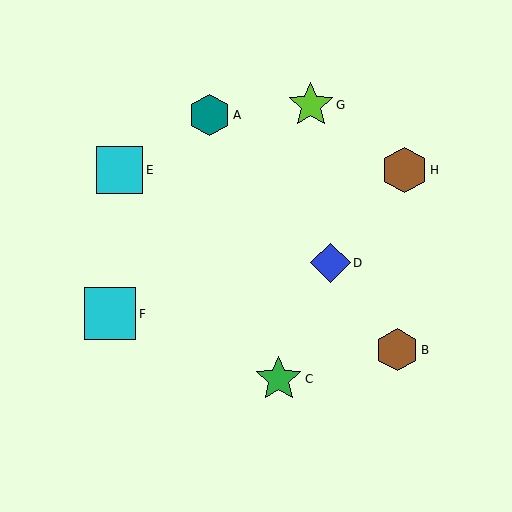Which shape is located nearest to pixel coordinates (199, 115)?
The teal hexagon (labeled A) at (210, 115) is nearest to that location.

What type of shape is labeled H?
Shape H is a brown hexagon.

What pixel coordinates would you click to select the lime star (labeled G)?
Click at (311, 105) to select the lime star G.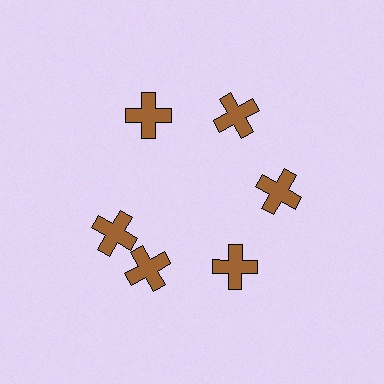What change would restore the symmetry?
The symmetry would be restored by rotating it back into even spacing with its neighbors so that all 6 crosses sit at equal angles and equal distance from the center.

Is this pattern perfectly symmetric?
No. The 6 brown crosses are arranged in a ring, but one element near the 9 o'clock position is rotated out of alignment along the ring, breaking the 6-fold rotational symmetry.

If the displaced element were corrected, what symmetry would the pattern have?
It would have 6-fold rotational symmetry — the pattern would map onto itself every 60 degrees.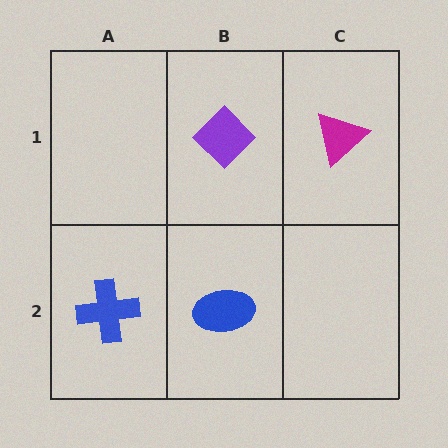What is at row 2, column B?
A blue ellipse.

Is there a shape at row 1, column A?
No, that cell is empty.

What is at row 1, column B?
A purple diamond.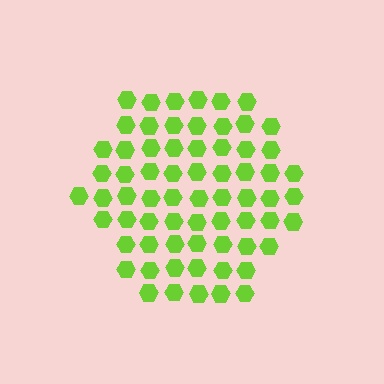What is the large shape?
The large shape is a hexagon.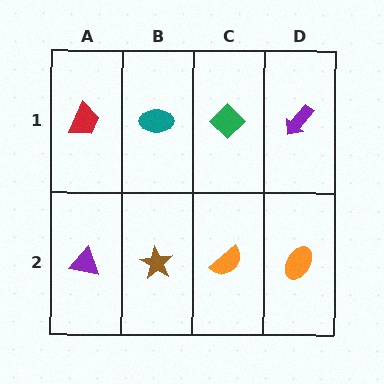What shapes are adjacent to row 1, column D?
An orange ellipse (row 2, column D), a green diamond (row 1, column C).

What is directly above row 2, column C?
A green diamond.